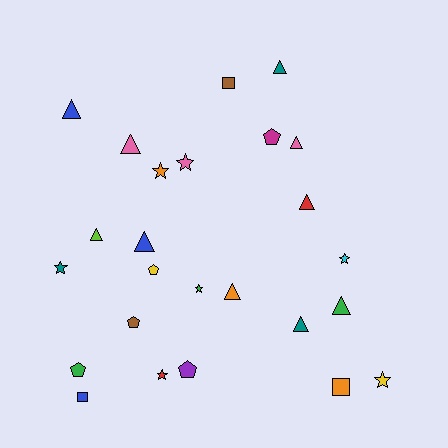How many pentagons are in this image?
There are 5 pentagons.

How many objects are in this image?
There are 25 objects.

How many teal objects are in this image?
There are 3 teal objects.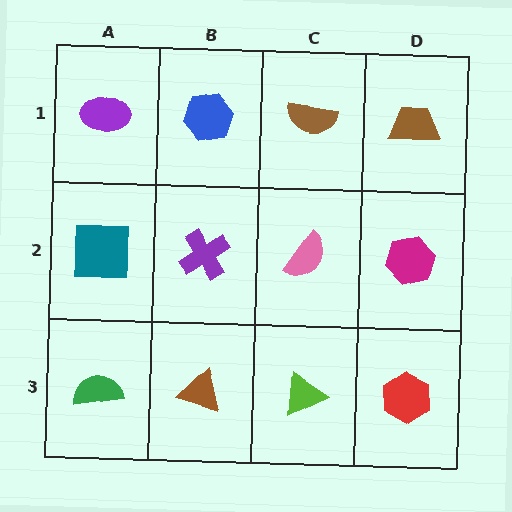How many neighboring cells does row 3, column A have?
2.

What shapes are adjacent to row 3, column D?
A magenta hexagon (row 2, column D), a lime triangle (row 3, column C).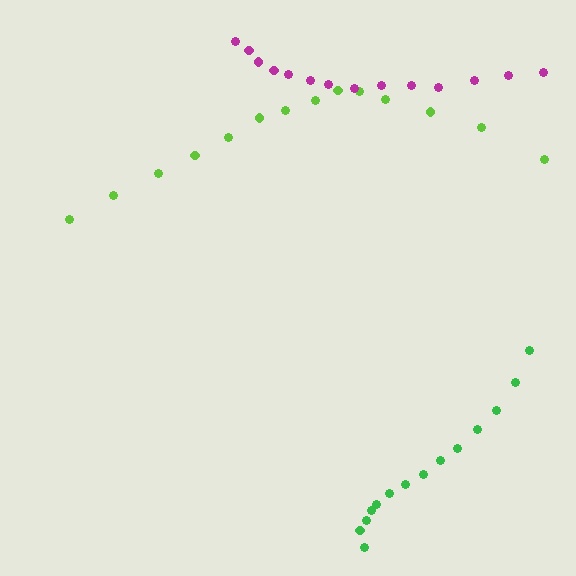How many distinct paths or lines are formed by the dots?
There are 3 distinct paths.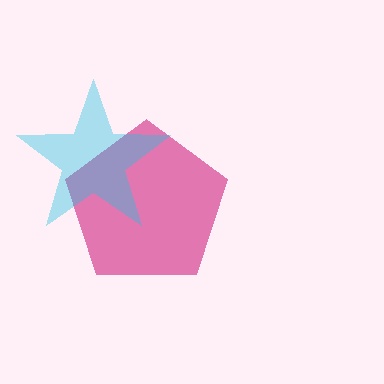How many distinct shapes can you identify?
There are 2 distinct shapes: a magenta pentagon, a cyan star.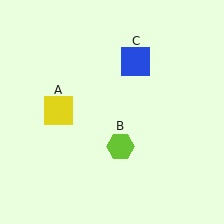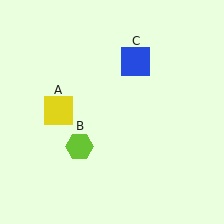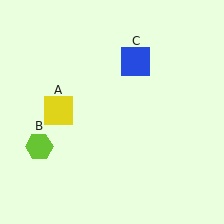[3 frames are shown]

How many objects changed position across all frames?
1 object changed position: lime hexagon (object B).